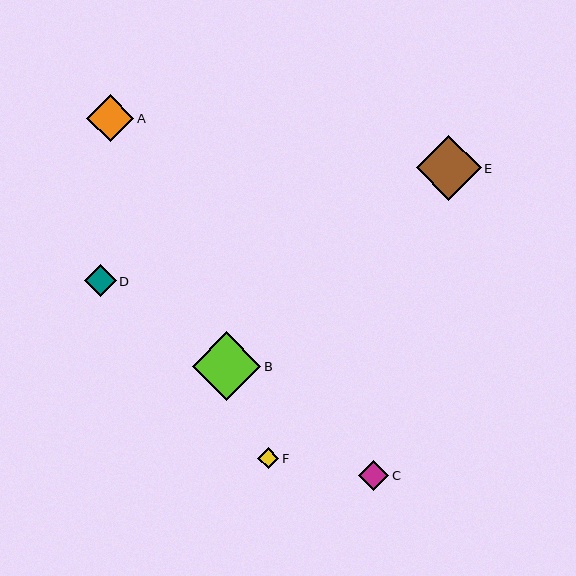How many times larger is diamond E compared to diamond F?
Diamond E is approximately 3.1 times the size of diamond F.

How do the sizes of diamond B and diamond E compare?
Diamond B and diamond E are approximately the same size.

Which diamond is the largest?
Diamond B is the largest with a size of approximately 68 pixels.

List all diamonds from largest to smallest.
From largest to smallest: B, E, A, D, C, F.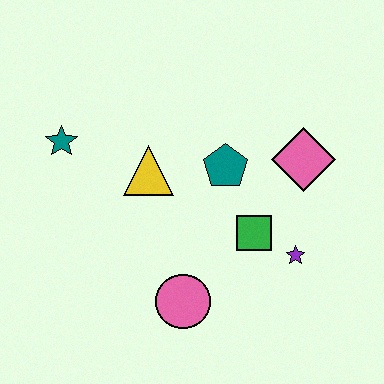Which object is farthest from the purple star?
The teal star is farthest from the purple star.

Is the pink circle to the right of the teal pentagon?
No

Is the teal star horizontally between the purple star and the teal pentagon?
No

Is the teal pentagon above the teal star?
No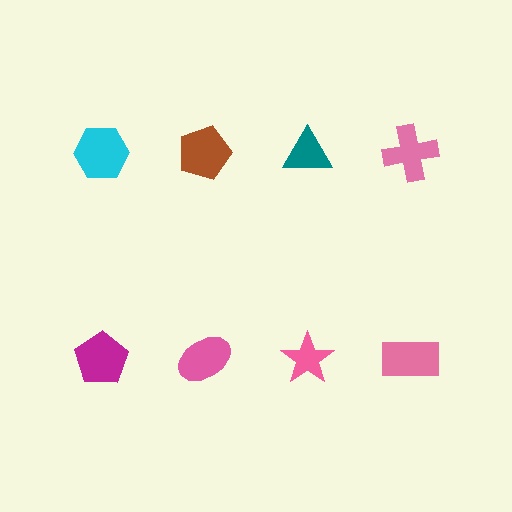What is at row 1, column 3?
A teal triangle.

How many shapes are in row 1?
4 shapes.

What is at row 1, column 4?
A pink cross.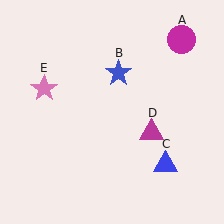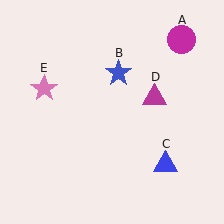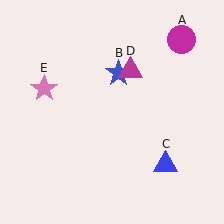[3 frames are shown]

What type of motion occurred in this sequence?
The magenta triangle (object D) rotated counterclockwise around the center of the scene.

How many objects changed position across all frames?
1 object changed position: magenta triangle (object D).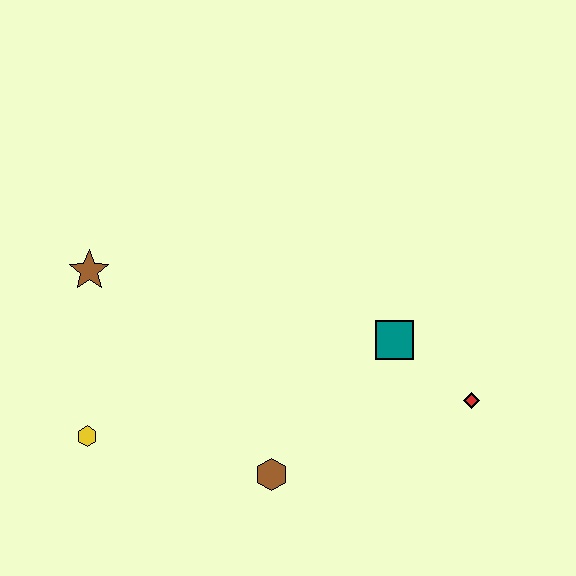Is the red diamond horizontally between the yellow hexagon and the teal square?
No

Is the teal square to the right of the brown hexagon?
Yes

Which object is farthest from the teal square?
The yellow hexagon is farthest from the teal square.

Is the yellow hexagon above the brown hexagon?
Yes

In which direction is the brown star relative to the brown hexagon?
The brown star is above the brown hexagon.